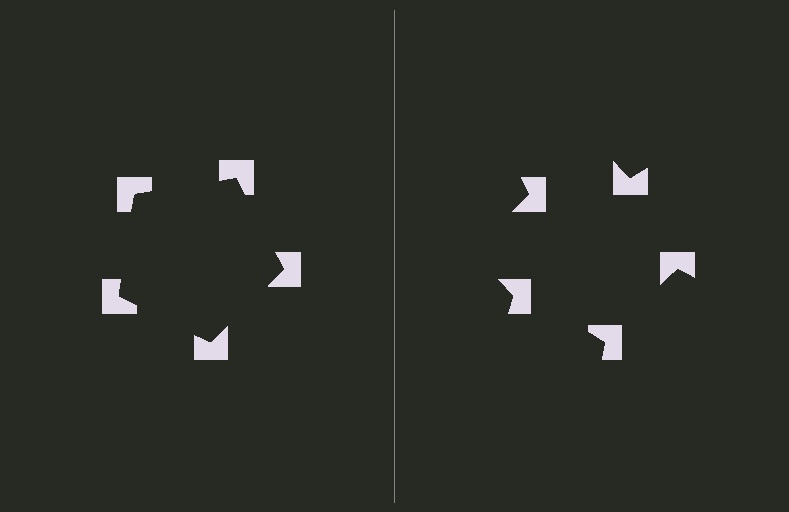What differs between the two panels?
The notched squares are positioned identically on both sides; only the wedge orientations differ. On the left they align to a pentagon; on the right they are misaligned.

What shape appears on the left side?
An illusory pentagon.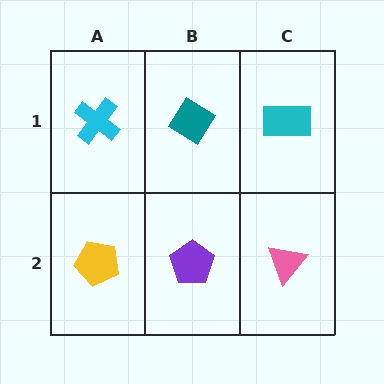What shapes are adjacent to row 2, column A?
A cyan cross (row 1, column A), a purple pentagon (row 2, column B).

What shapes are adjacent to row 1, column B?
A purple pentagon (row 2, column B), a cyan cross (row 1, column A), a cyan rectangle (row 1, column C).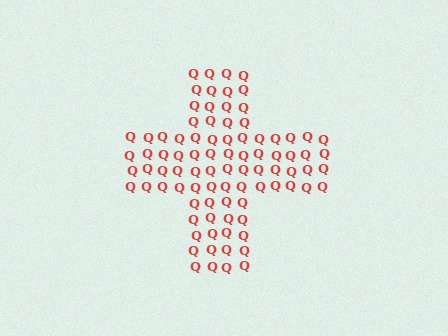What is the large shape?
The large shape is a cross.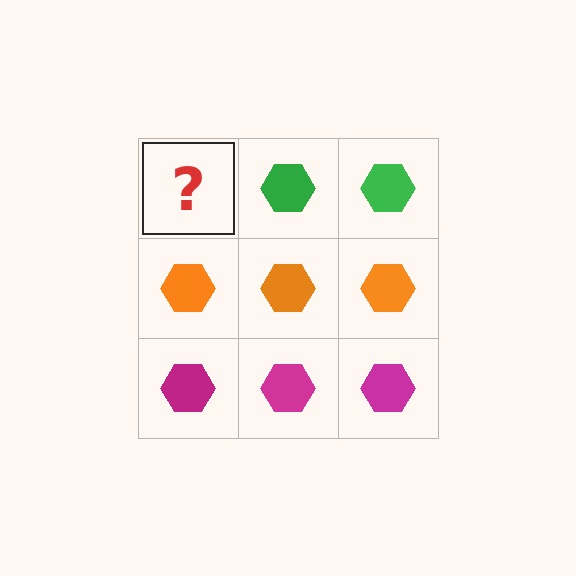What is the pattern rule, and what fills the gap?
The rule is that each row has a consistent color. The gap should be filled with a green hexagon.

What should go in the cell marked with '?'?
The missing cell should contain a green hexagon.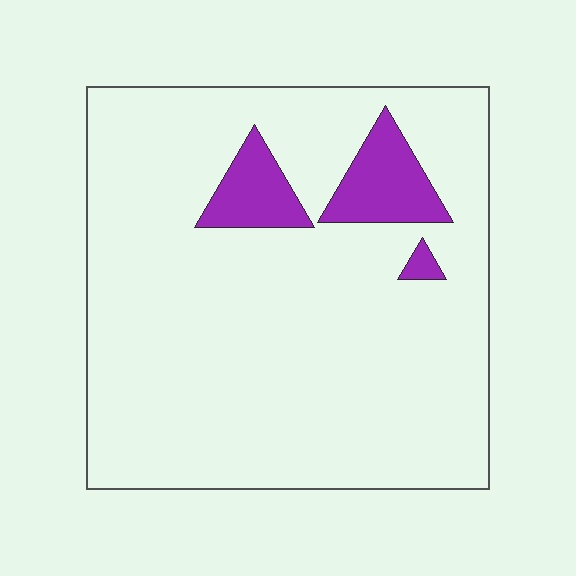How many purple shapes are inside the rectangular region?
3.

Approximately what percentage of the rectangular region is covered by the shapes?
Approximately 10%.